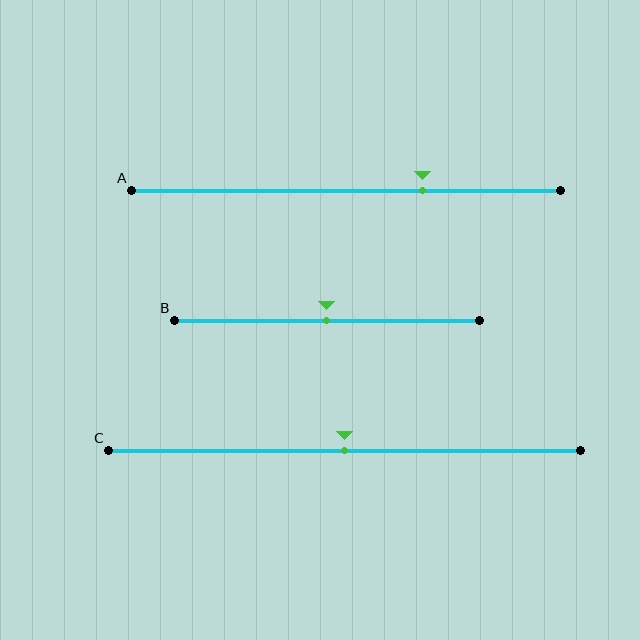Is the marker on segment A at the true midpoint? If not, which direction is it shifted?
No, the marker on segment A is shifted to the right by about 18% of the segment length.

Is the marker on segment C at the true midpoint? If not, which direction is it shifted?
Yes, the marker on segment C is at the true midpoint.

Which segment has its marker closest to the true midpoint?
Segment B has its marker closest to the true midpoint.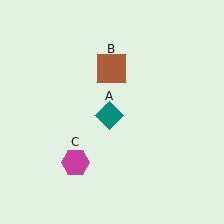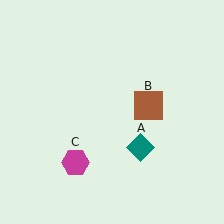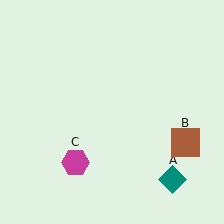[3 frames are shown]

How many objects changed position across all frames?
2 objects changed position: teal diamond (object A), brown square (object B).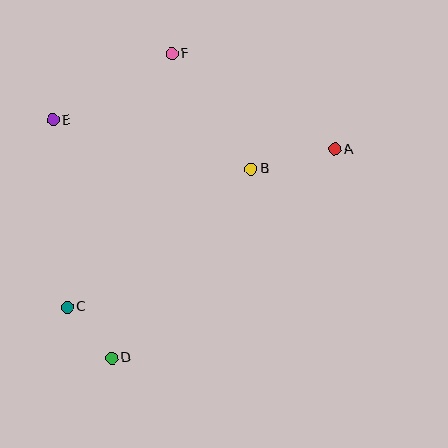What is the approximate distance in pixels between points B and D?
The distance between B and D is approximately 235 pixels.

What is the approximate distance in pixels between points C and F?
The distance between C and F is approximately 274 pixels.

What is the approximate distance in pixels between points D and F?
The distance between D and F is approximately 310 pixels.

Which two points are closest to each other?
Points C and D are closest to each other.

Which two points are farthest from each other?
Points A and C are farthest from each other.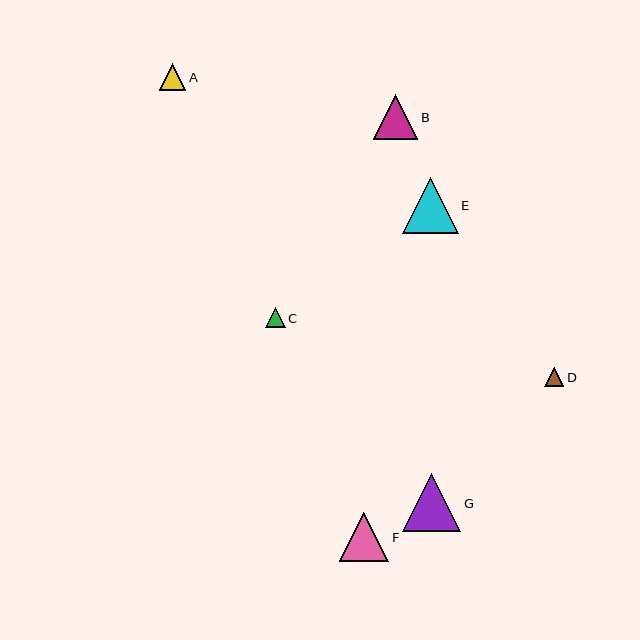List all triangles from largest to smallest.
From largest to smallest: G, E, F, B, A, C, D.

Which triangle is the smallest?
Triangle D is the smallest with a size of approximately 19 pixels.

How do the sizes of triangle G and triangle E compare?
Triangle G and triangle E are approximately the same size.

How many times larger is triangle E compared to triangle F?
Triangle E is approximately 1.1 times the size of triangle F.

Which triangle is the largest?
Triangle G is the largest with a size of approximately 59 pixels.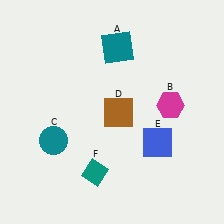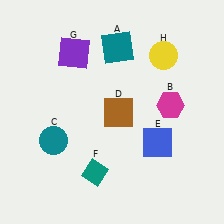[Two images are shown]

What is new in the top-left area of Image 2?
A purple square (G) was added in the top-left area of Image 2.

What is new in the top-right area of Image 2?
A yellow circle (H) was added in the top-right area of Image 2.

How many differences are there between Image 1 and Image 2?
There are 2 differences between the two images.